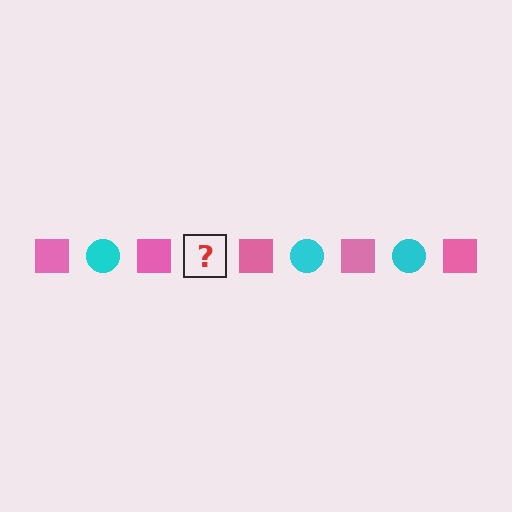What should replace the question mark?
The question mark should be replaced with a cyan circle.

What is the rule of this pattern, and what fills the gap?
The rule is that the pattern alternates between pink square and cyan circle. The gap should be filled with a cyan circle.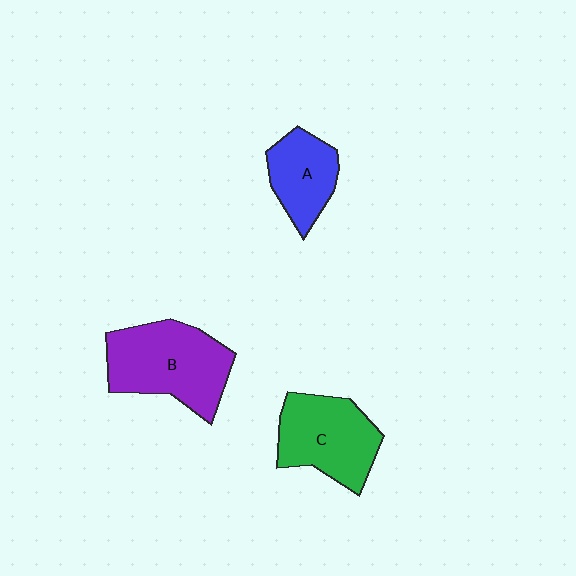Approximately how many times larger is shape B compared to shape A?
Approximately 1.7 times.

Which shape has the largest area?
Shape B (purple).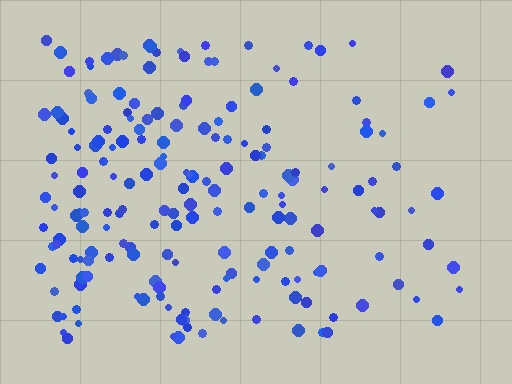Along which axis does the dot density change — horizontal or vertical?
Horizontal.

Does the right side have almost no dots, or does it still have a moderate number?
Still a moderate number, just noticeably fewer than the left.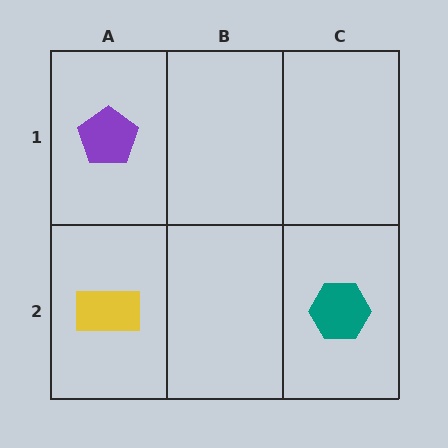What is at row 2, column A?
A yellow rectangle.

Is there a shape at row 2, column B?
No, that cell is empty.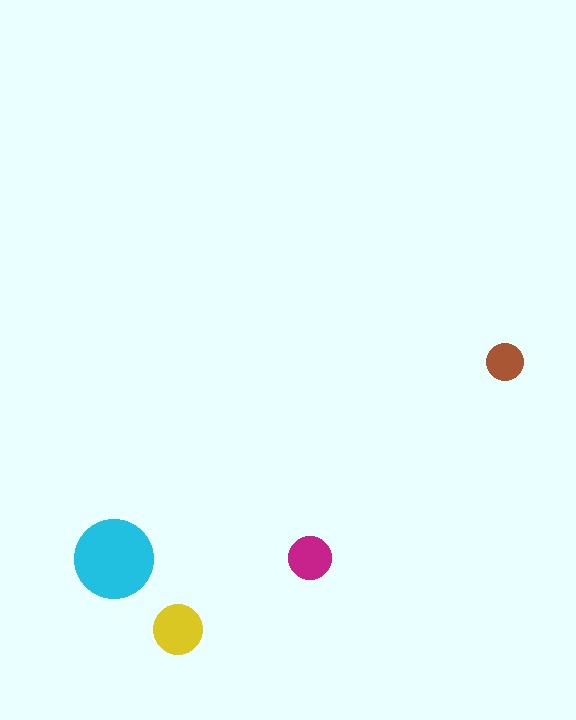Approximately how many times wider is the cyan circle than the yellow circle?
About 1.5 times wider.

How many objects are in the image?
There are 4 objects in the image.